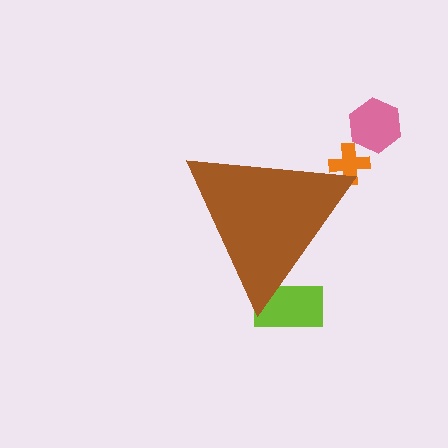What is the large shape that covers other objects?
A brown triangle.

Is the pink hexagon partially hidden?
No, the pink hexagon is fully visible.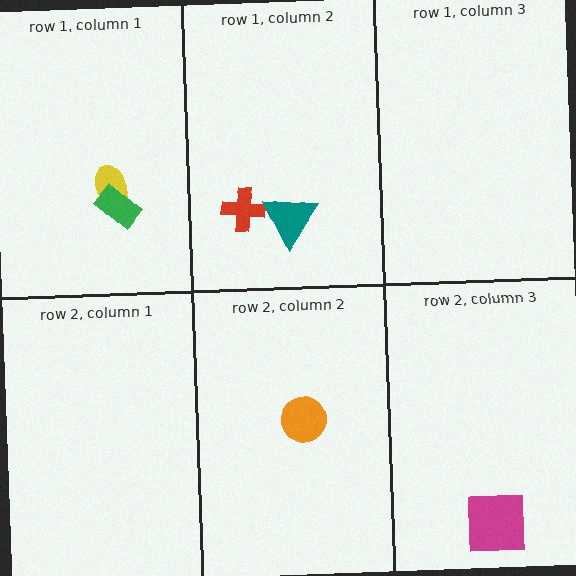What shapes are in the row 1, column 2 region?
The red cross, the teal triangle.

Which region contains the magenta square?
The row 2, column 3 region.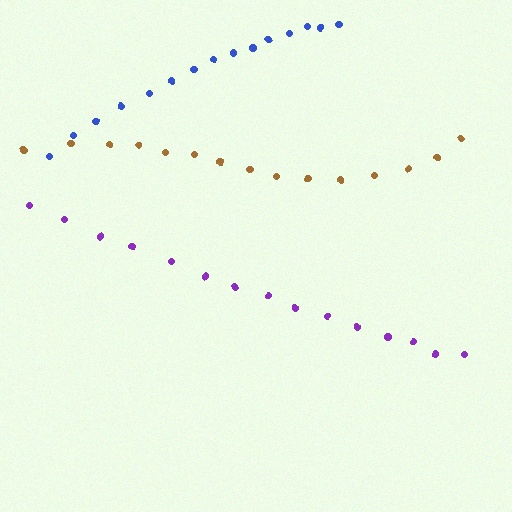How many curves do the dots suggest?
There are 3 distinct paths.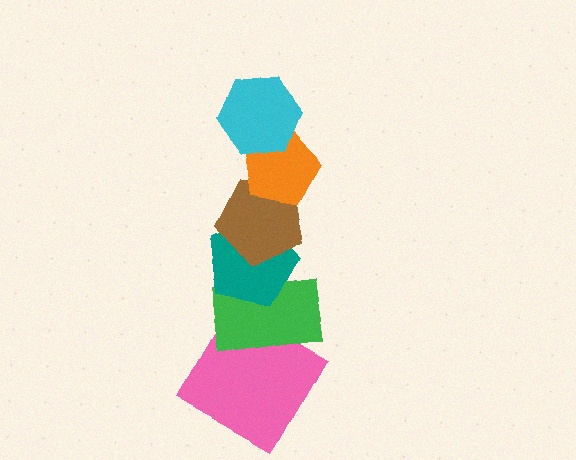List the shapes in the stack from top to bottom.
From top to bottom: the cyan hexagon, the orange pentagon, the brown pentagon, the teal pentagon, the green rectangle, the pink square.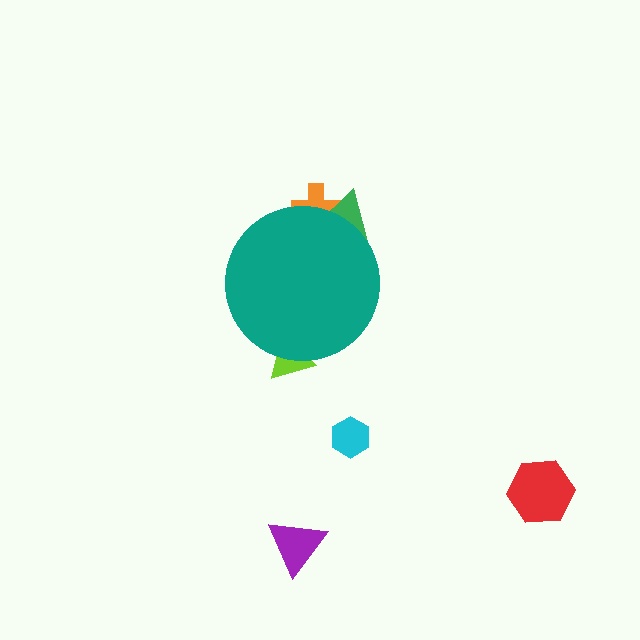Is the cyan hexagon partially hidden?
No, the cyan hexagon is fully visible.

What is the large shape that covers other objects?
A teal circle.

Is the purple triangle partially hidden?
No, the purple triangle is fully visible.